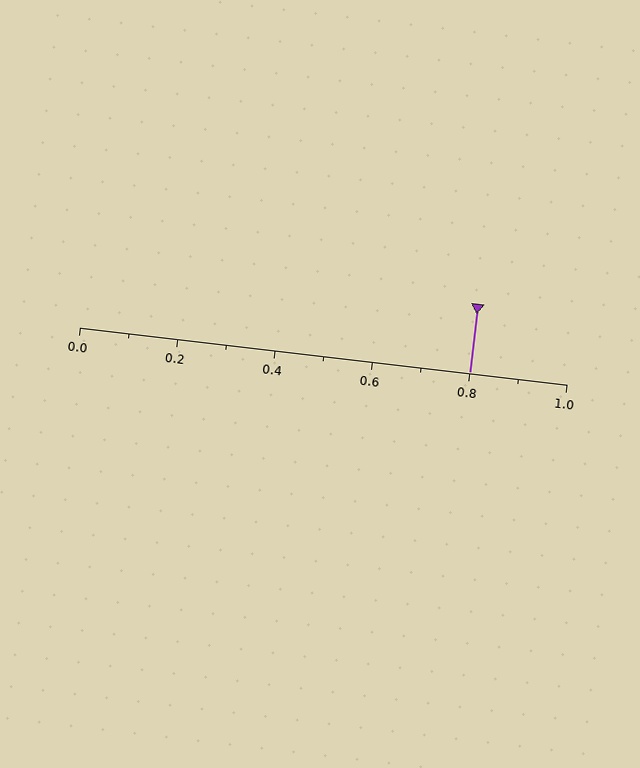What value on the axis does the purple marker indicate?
The marker indicates approximately 0.8.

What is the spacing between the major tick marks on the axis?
The major ticks are spaced 0.2 apart.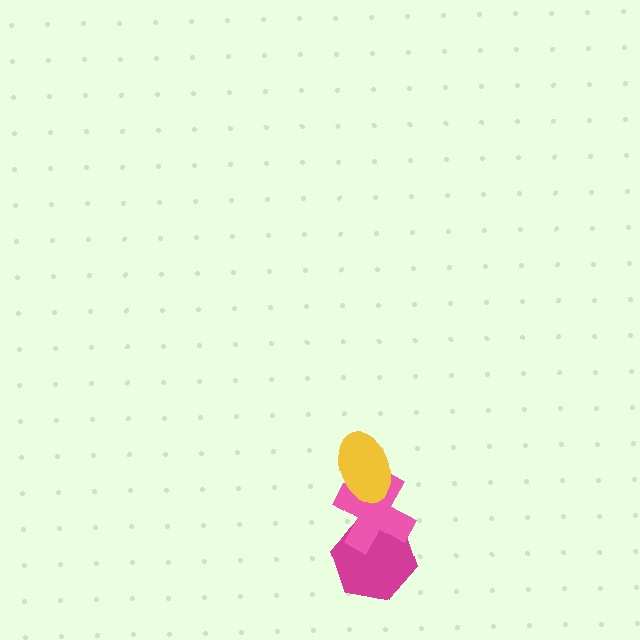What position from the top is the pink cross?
The pink cross is 2nd from the top.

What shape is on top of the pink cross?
The yellow ellipse is on top of the pink cross.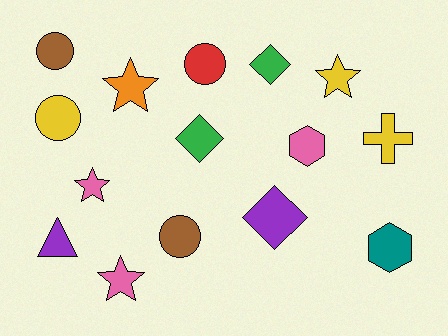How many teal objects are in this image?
There is 1 teal object.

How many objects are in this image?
There are 15 objects.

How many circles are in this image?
There are 4 circles.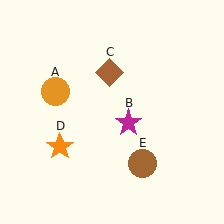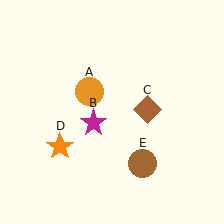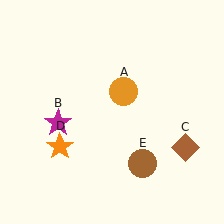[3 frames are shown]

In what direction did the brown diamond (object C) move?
The brown diamond (object C) moved down and to the right.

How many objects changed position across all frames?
3 objects changed position: orange circle (object A), magenta star (object B), brown diamond (object C).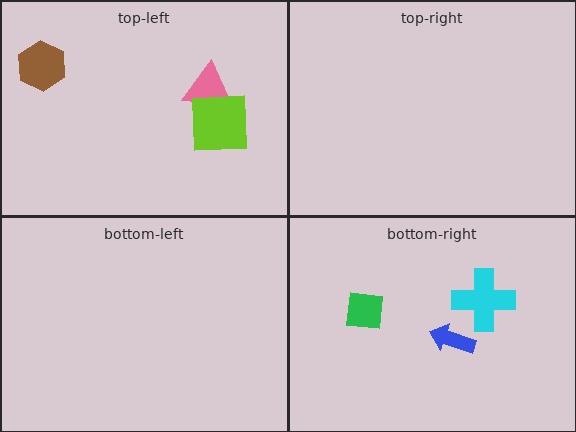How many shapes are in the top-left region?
3.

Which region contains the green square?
The bottom-right region.